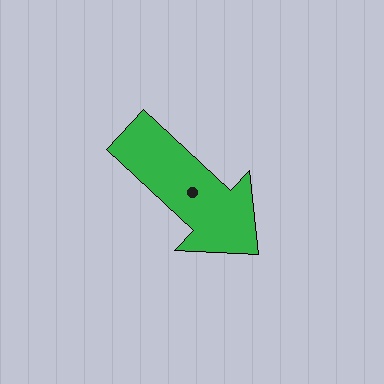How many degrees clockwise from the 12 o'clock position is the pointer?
Approximately 133 degrees.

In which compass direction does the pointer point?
Southeast.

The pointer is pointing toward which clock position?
Roughly 4 o'clock.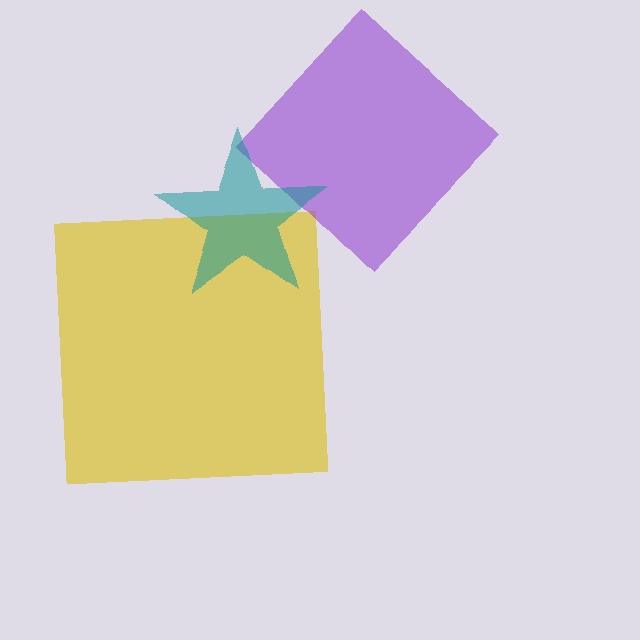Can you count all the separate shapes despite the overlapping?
Yes, there are 3 separate shapes.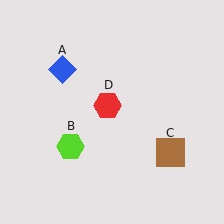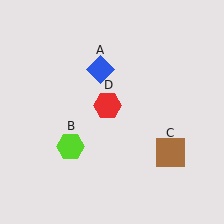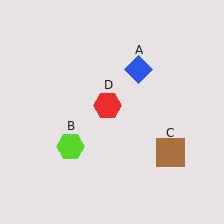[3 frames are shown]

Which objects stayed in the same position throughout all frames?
Lime hexagon (object B) and brown square (object C) and red hexagon (object D) remained stationary.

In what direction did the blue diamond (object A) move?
The blue diamond (object A) moved right.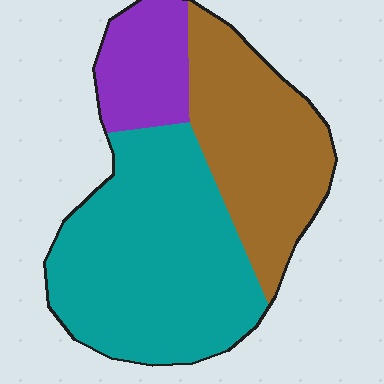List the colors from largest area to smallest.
From largest to smallest: teal, brown, purple.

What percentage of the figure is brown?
Brown takes up about one third (1/3) of the figure.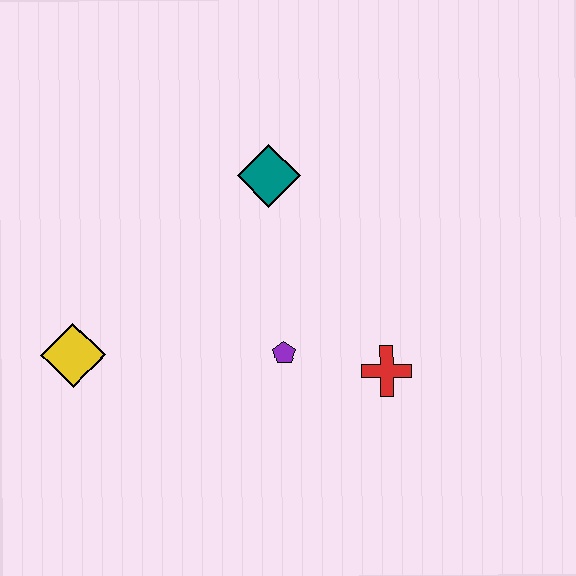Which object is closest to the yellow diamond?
The purple pentagon is closest to the yellow diamond.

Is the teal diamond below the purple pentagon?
No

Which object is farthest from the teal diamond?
The yellow diamond is farthest from the teal diamond.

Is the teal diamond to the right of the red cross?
No